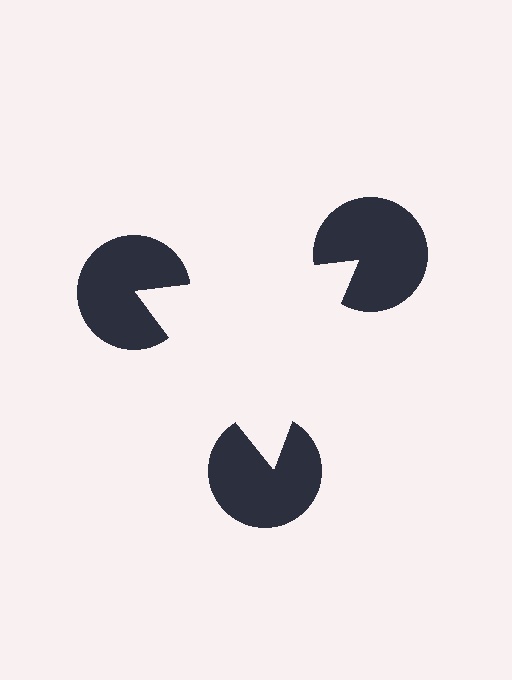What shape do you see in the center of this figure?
An illusory triangle — its edges are inferred from the aligned wedge cuts in the pac-man discs, not physically drawn.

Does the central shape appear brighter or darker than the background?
It typically appears slightly brighter than the background, even though no actual brightness change is drawn.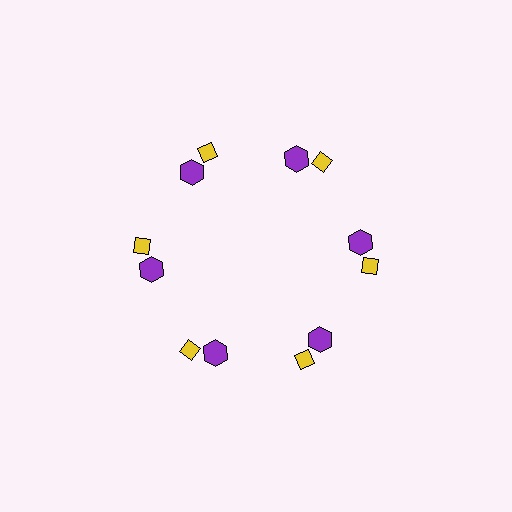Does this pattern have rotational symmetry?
Yes, this pattern has 6-fold rotational symmetry. It looks the same after rotating 60 degrees around the center.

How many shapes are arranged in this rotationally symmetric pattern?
There are 12 shapes, arranged in 6 groups of 2.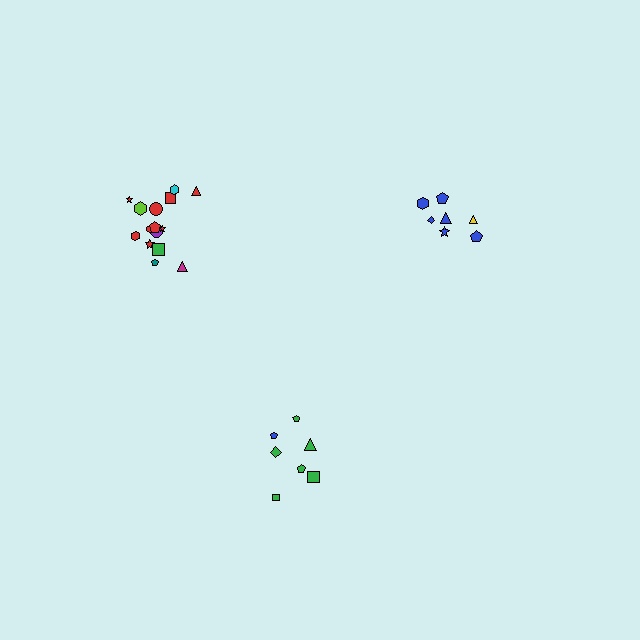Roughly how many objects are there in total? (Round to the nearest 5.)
Roughly 30 objects in total.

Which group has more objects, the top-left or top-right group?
The top-left group.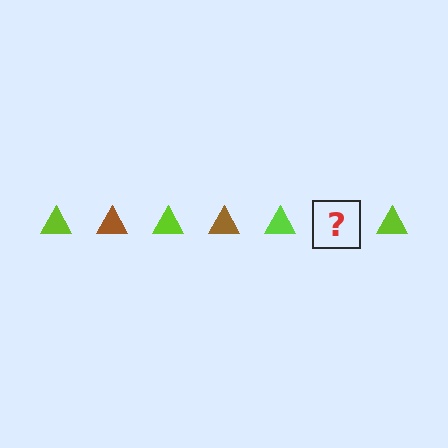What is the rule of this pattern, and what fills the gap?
The rule is that the pattern cycles through lime, brown triangles. The gap should be filled with a brown triangle.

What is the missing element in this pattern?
The missing element is a brown triangle.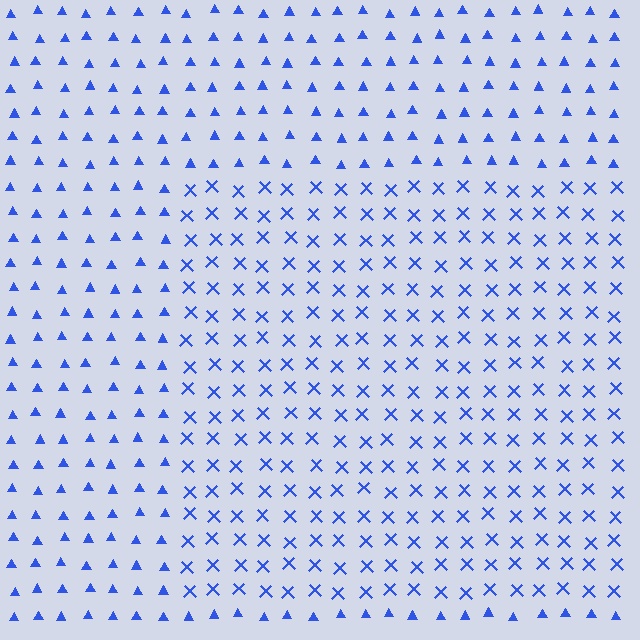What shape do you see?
I see a rectangle.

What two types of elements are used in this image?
The image uses X marks inside the rectangle region and triangles outside it.